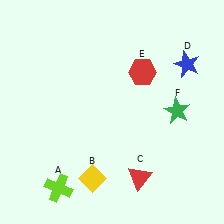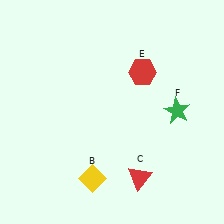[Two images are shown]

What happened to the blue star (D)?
The blue star (D) was removed in Image 2. It was in the top-right area of Image 1.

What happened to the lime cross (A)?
The lime cross (A) was removed in Image 2. It was in the bottom-left area of Image 1.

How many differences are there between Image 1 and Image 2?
There are 2 differences between the two images.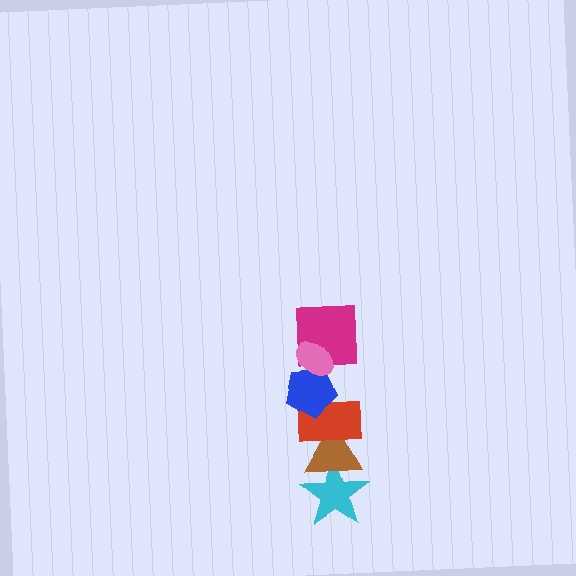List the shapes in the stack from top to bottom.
From top to bottom: the pink ellipse, the magenta square, the blue pentagon, the red rectangle, the brown triangle, the cyan star.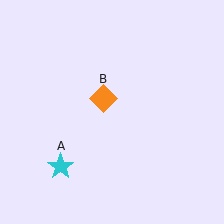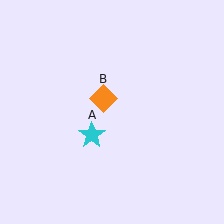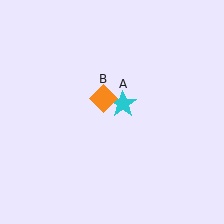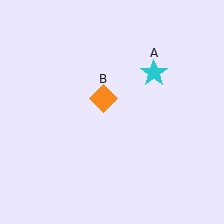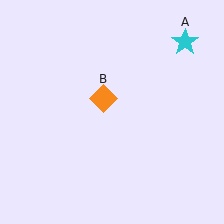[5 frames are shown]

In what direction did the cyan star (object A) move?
The cyan star (object A) moved up and to the right.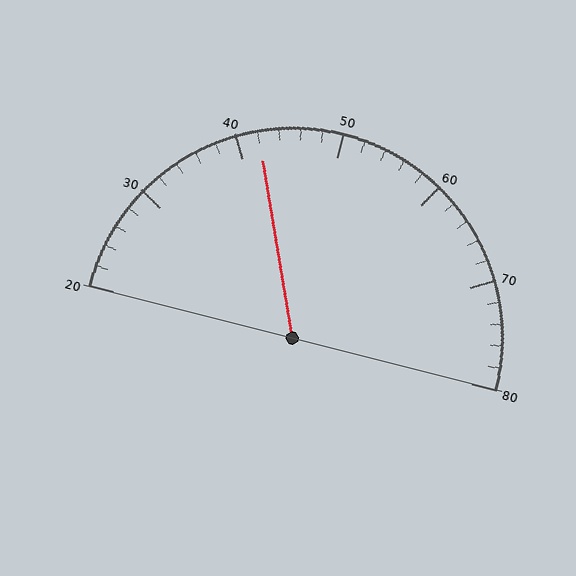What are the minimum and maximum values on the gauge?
The gauge ranges from 20 to 80.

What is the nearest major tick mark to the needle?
The nearest major tick mark is 40.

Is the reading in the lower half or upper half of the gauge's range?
The reading is in the lower half of the range (20 to 80).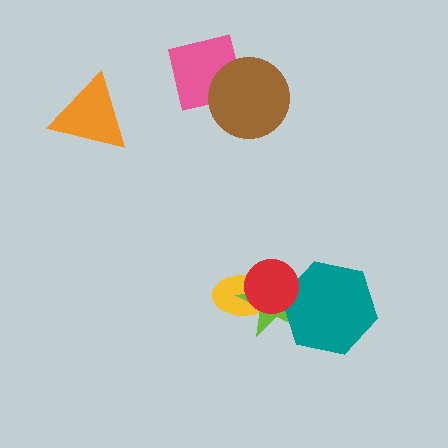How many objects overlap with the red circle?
3 objects overlap with the red circle.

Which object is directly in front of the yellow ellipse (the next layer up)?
The lime star is directly in front of the yellow ellipse.